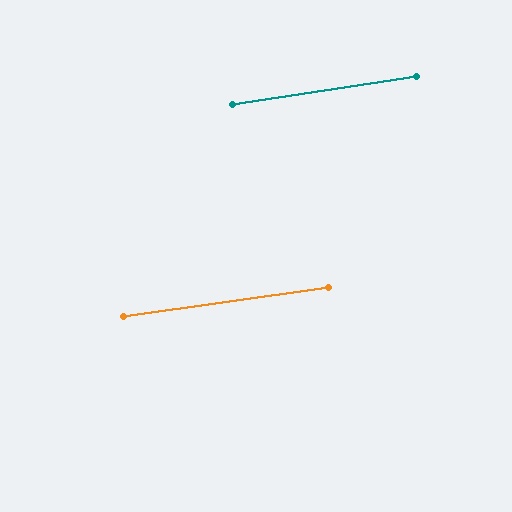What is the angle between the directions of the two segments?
Approximately 1 degree.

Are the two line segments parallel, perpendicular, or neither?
Parallel — their directions differ by only 0.7°.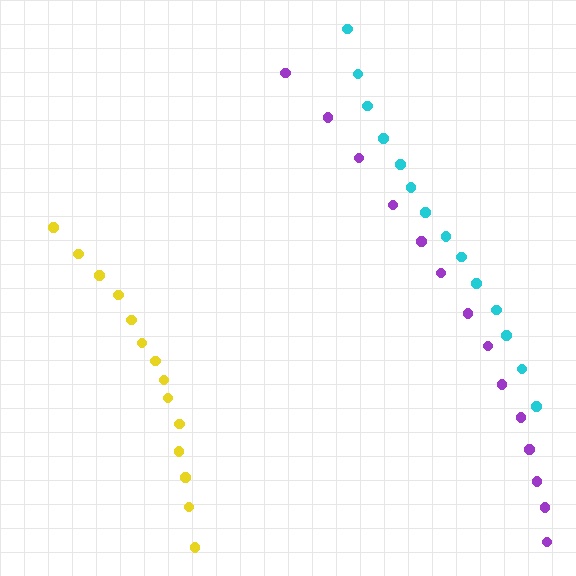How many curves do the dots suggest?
There are 3 distinct paths.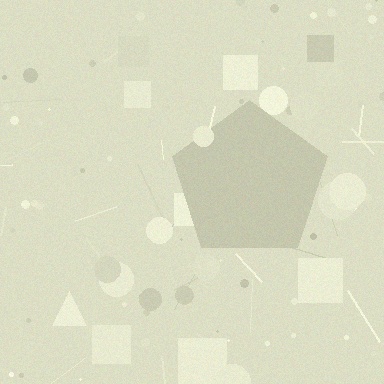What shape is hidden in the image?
A pentagon is hidden in the image.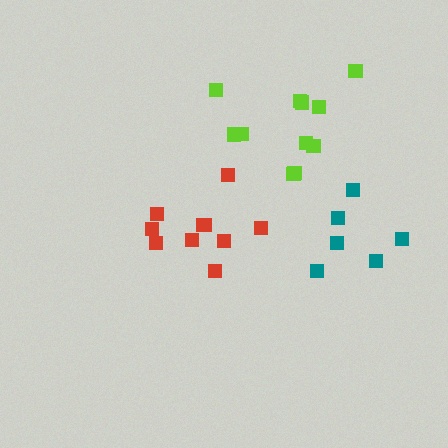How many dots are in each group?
Group 1: 10 dots, Group 2: 11 dots, Group 3: 6 dots (27 total).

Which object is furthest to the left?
The red cluster is leftmost.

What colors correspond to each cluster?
The clusters are colored: red, lime, teal.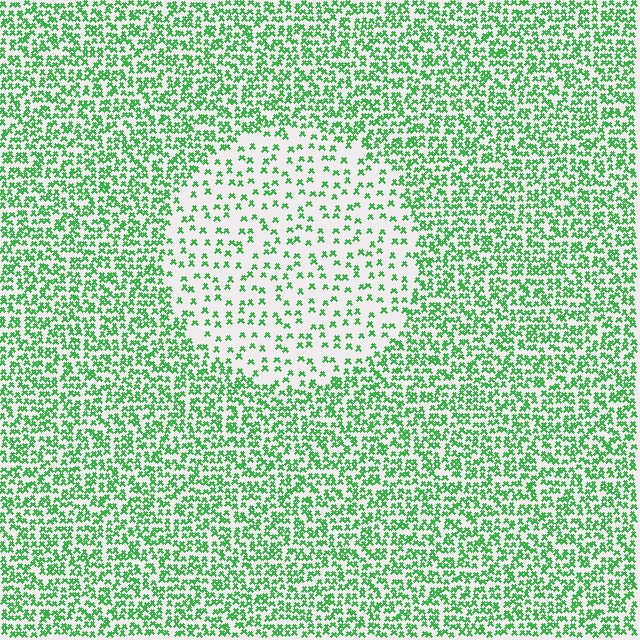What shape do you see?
I see a circle.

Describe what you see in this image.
The image contains small green elements arranged at two different densities. A circle-shaped region is visible where the elements are less densely packed than the surrounding area.